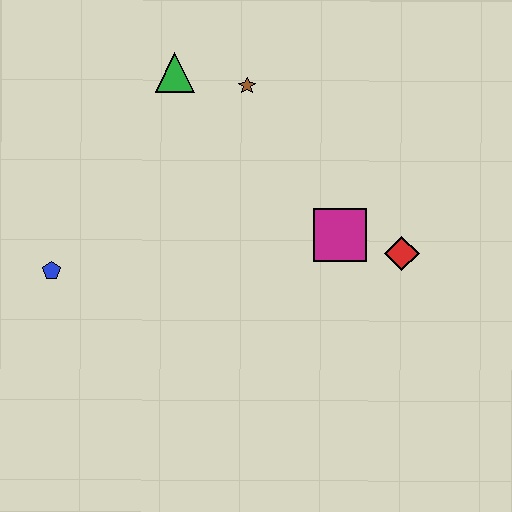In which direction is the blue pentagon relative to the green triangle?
The blue pentagon is below the green triangle.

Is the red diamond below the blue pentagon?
No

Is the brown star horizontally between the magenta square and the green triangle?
Yes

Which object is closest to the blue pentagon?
The green triangle is closest to the blue pentagon.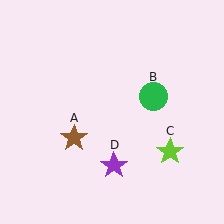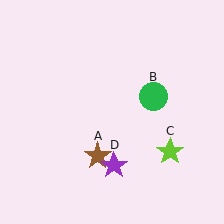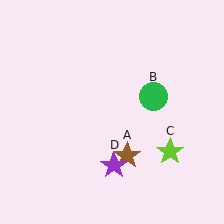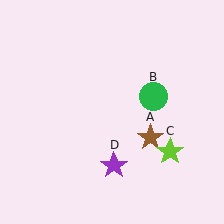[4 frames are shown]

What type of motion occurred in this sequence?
The brown star (object A) rotated counterclockwise around the center of the scene.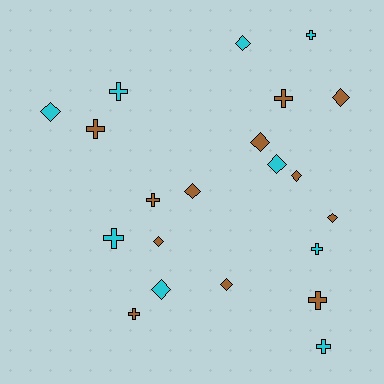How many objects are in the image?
There are 21 objects.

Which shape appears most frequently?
Diamond, with 11 objects.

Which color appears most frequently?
Brown, with 12 objects.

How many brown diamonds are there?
There are 7 brown diamonds.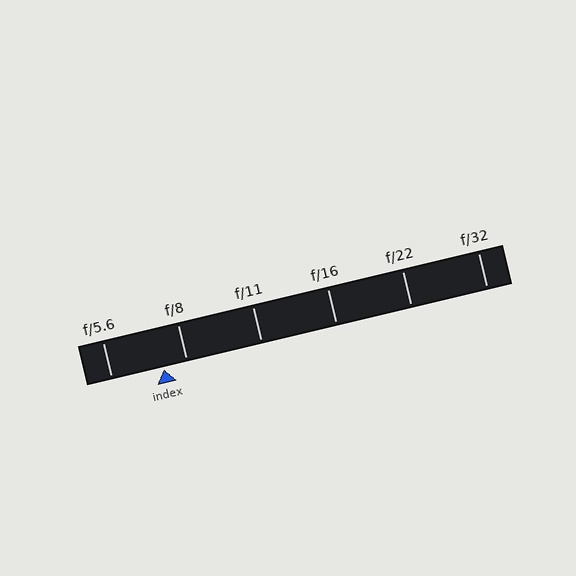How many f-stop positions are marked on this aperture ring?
There are 6 f-stop positions marked.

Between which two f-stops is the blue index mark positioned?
The index mark is between f/5.6 and f/8.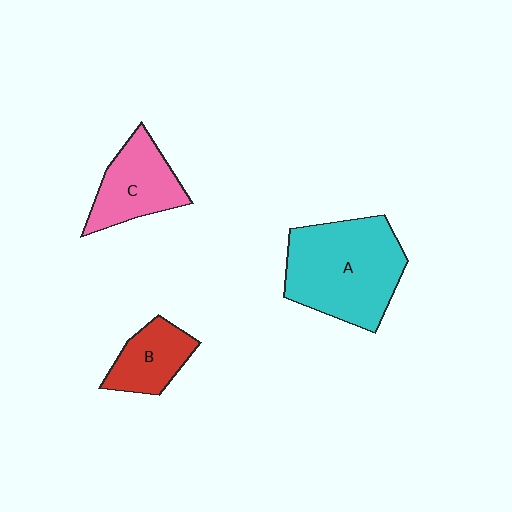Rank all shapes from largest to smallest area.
From largest to smallest: A (cyan), C (pink), B (red).